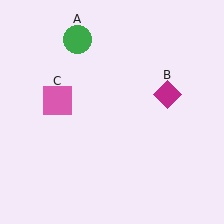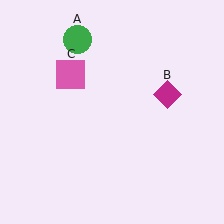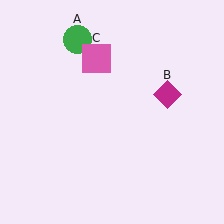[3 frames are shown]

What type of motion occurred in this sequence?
The pink square (object C) rotated clockwise around the center of the scene.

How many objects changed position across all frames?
1 object changed position: pink square (object C).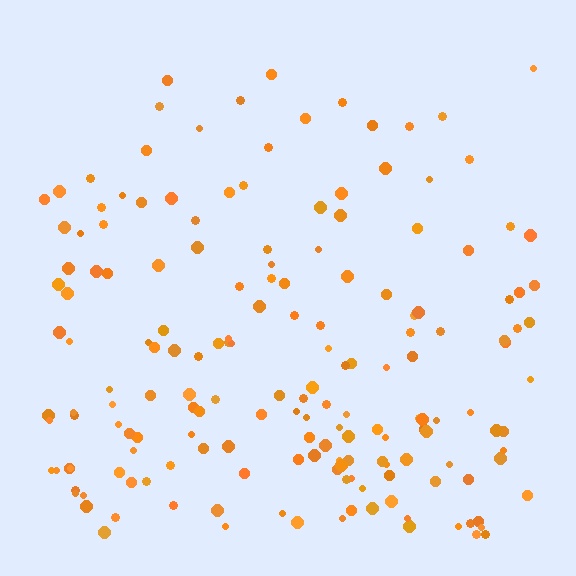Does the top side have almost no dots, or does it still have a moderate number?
Still a moderate number, just noticeably fewer than the bottom.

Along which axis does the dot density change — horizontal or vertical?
Vertical.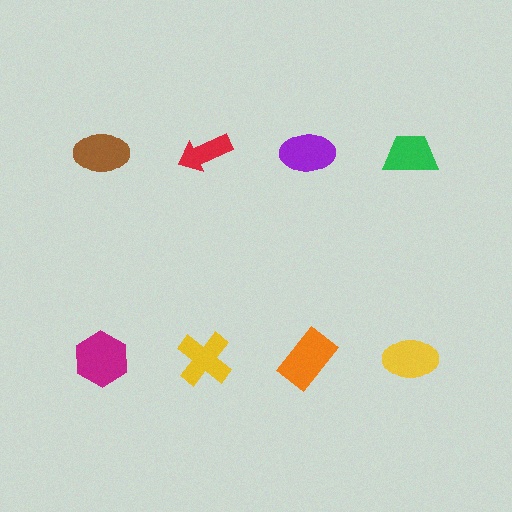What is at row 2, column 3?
An orange rectangle.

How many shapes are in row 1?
4 shapes.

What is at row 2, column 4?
A yellow ellipse.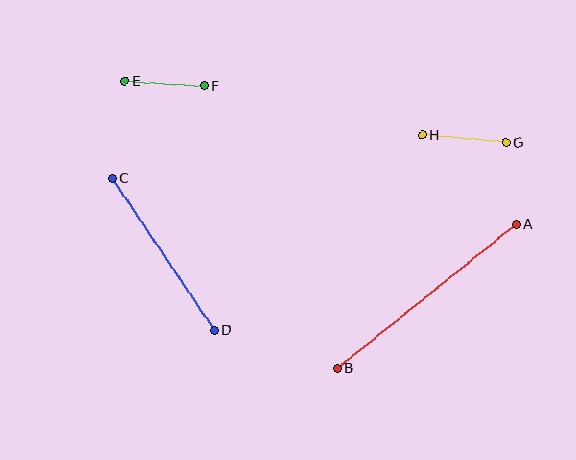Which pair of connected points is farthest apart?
Points A and B are farthest apart.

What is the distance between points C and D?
The distance is approximately 183 pixels.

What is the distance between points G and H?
The distance is approximately 84 pixels.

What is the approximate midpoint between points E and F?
The midpoint is at approximately (165, 84) pixels.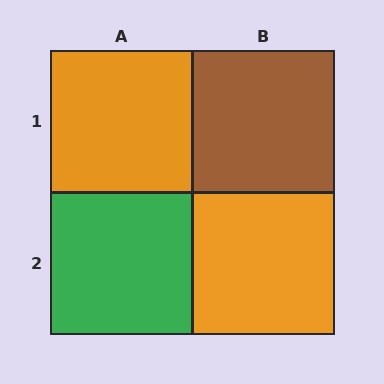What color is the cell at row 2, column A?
Green.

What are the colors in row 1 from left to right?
Orange, brown.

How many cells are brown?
1 cell is brown.